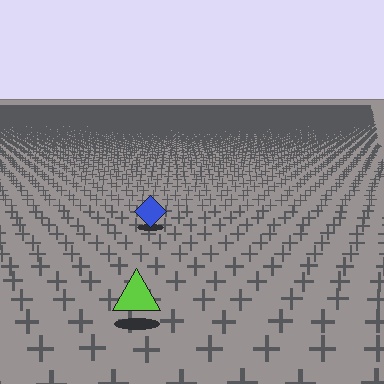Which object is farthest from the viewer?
The blue diamond is farthest from the viewer. It appears smaller and the ground texture around it is denser.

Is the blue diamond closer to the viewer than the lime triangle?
No. The lime triangle is closer — you can tell from the texture gradient: the ground texture is coarser near it.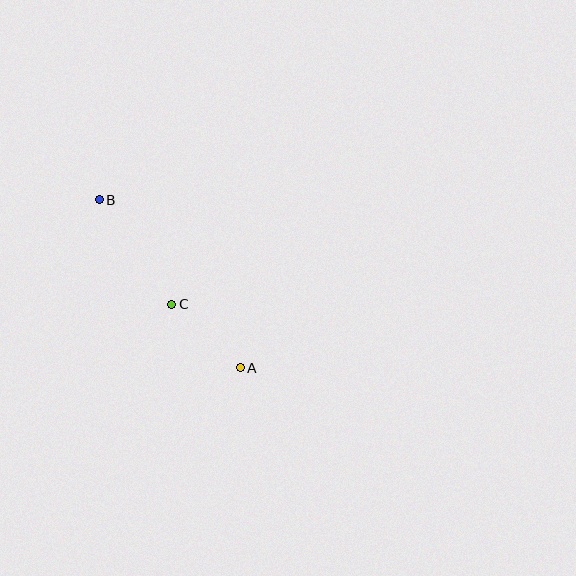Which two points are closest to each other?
Points A and C are closest to each other.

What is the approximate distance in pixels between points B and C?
The distance between B and C is approximately 127 pixels.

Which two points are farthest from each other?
Points A and B are farthest from each other.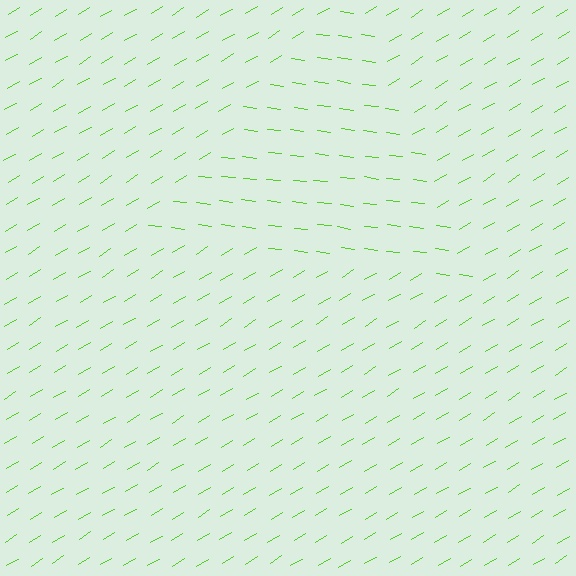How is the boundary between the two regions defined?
The boundary is defined purely by a change in line orientation (approximately 38 degrees difference). All lines are the same color and thickness.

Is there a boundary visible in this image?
Yes, there is a texture boundary formed by a change in line orientation.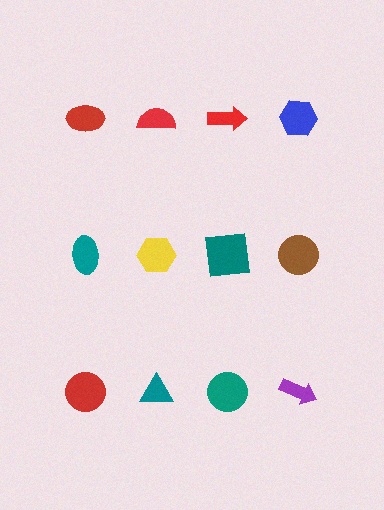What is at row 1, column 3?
A red arrow.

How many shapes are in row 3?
4 shapes.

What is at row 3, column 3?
A teal circle.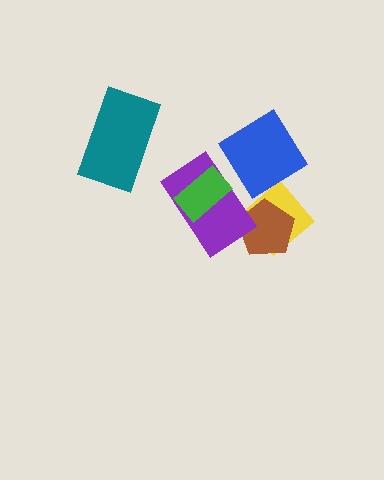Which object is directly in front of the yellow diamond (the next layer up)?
The brown pentagon is directly in front of the yellow diamond.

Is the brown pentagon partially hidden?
Yes, it is partially covered by another shape.